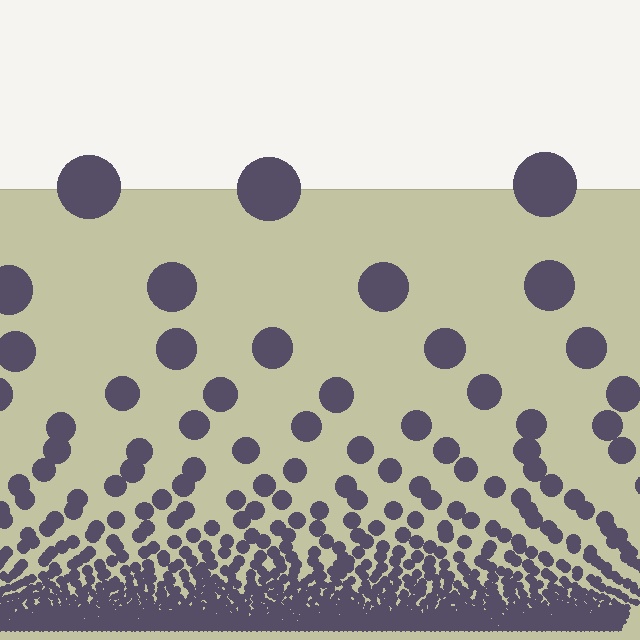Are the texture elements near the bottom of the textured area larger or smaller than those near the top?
Smaller. The gradient is inverted — elements near the bottom are smaller and denser.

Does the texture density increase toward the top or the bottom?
Density increases toward the bottom.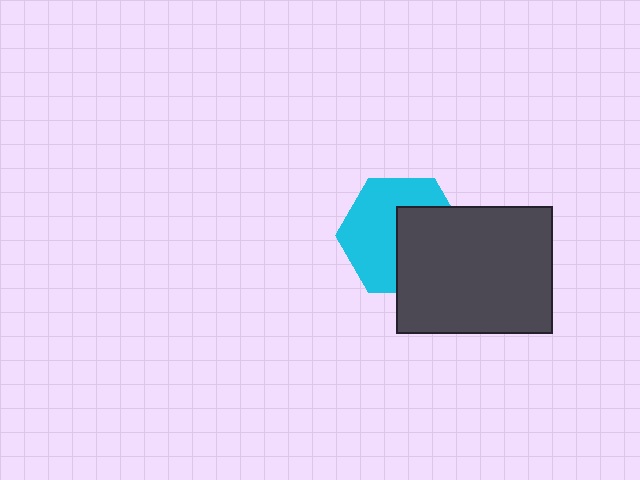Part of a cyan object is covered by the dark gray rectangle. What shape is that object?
It is a hexagon.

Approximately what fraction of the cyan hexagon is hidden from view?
Roughly 45% of the cyan hexagon is hidden behind the dark gray rectangle.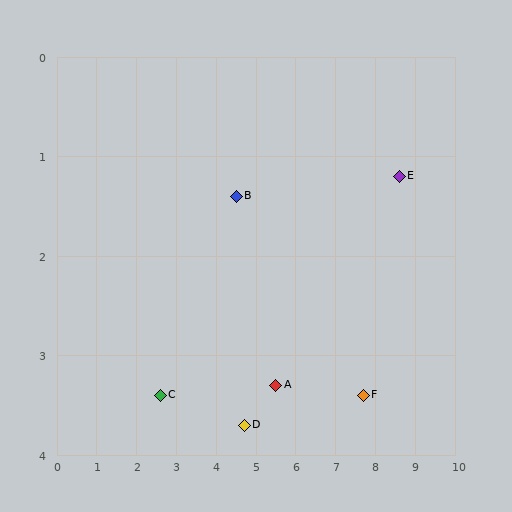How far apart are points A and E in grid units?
Points A and E are about 3.7 grid units apart.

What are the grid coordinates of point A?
Point A is at approximately (5.5, 3.3).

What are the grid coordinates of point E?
Point E is at approximately (8.6, 1.2).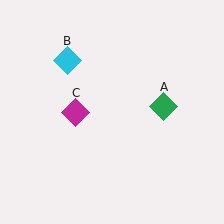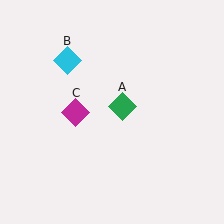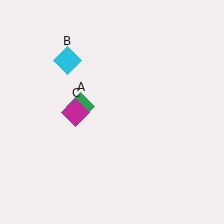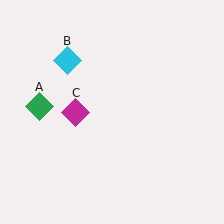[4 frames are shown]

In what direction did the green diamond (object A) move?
The green diamond (object A) moved left.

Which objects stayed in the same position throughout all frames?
Cyan diamond (object B) and magenta diamond (object C) remained stationary.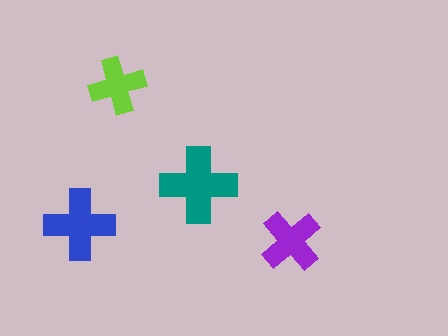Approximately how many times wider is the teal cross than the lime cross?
About 1.5 times wider.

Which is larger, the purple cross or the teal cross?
The teal one.